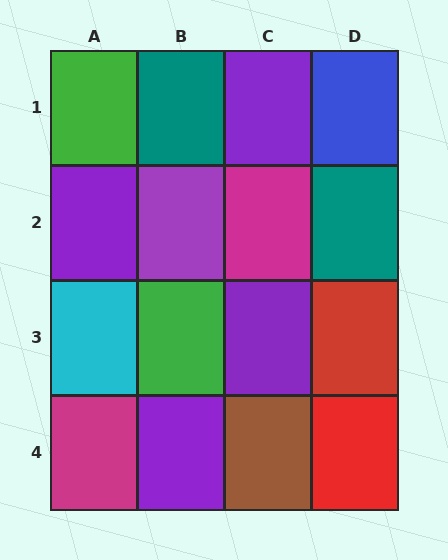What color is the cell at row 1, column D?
Blue.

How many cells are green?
2 cells are green.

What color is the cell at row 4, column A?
Magenta.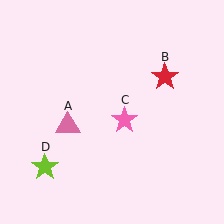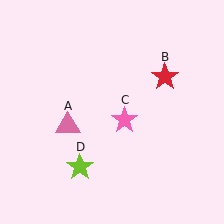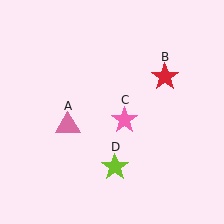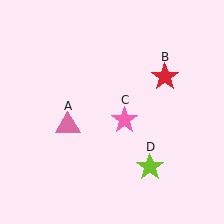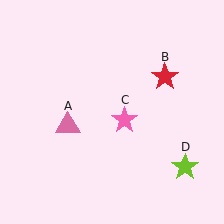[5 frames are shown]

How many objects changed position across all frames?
1 object changed position: lime star (object D).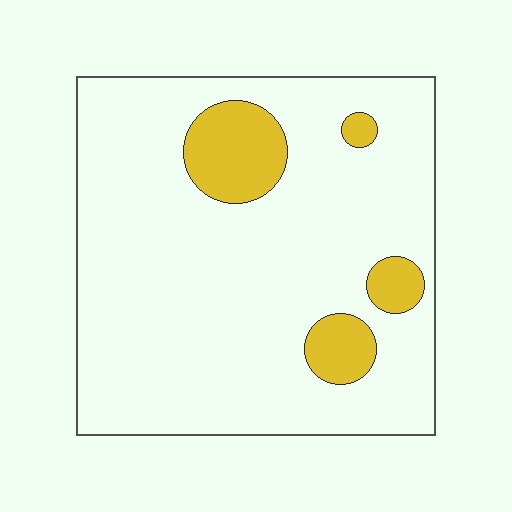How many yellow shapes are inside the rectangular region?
4.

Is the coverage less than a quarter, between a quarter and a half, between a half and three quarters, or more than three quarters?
Less than a quarter.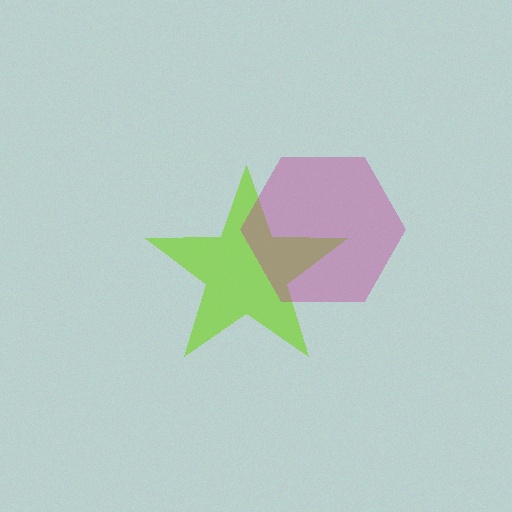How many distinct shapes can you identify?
There are 2 distinct shapes: a lime star, a magenta hexagon.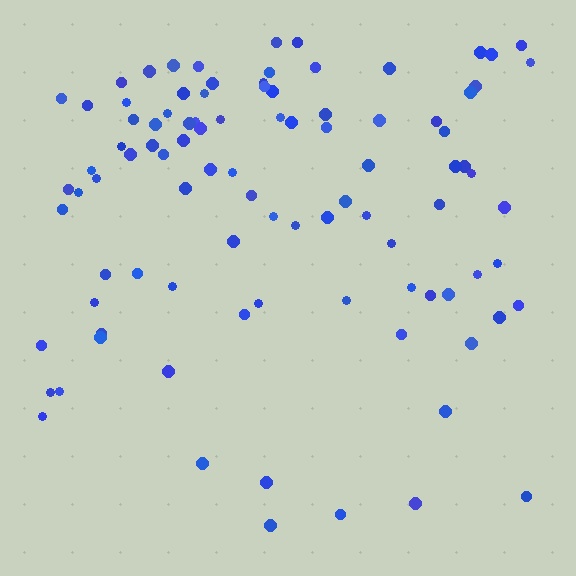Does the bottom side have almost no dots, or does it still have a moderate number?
Still a moderate number, just noticeably fewer than the top.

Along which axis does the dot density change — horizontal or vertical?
Vertical.